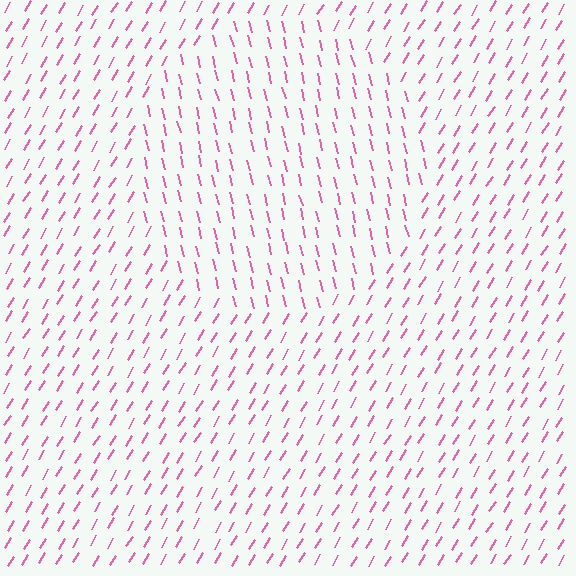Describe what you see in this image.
The image is filled with small pink line segments. A circle region in the image has lines oriented differently from the surrounding lines, creating a visible texture boundary.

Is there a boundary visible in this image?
Yes, there is a texture boundary formed by a change in line orientation.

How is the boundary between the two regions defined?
The boundary is defined purely by a change in line orientation (approximately 45 degrees difference). All lines are the same color and thickness.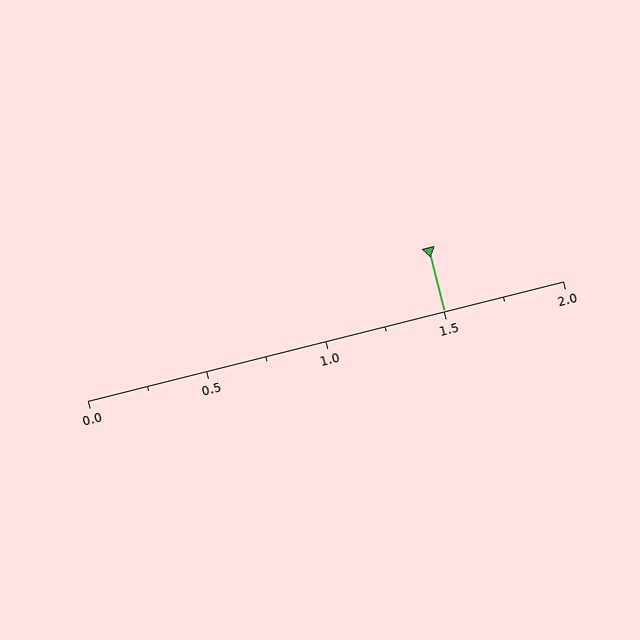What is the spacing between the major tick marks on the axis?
The major ticks are spaced 0.5 apart.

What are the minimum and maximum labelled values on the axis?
The axis runs from 0.0 to 2.0.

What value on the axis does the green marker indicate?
The marker indicates approximately 1.5.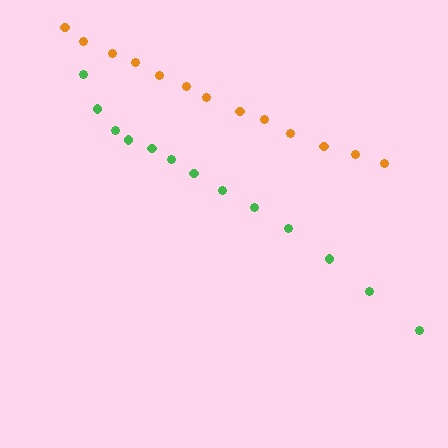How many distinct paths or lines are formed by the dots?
There are 2 distinct paths.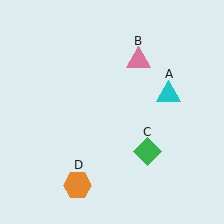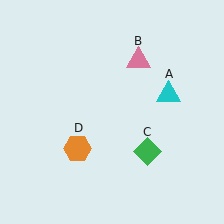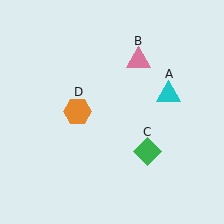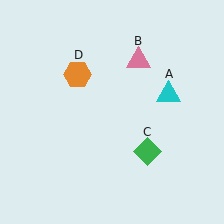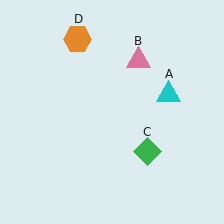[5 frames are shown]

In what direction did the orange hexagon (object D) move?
The orange hexagon (object D) moved up.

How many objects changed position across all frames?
1 object changed position: orange hexagon (object D).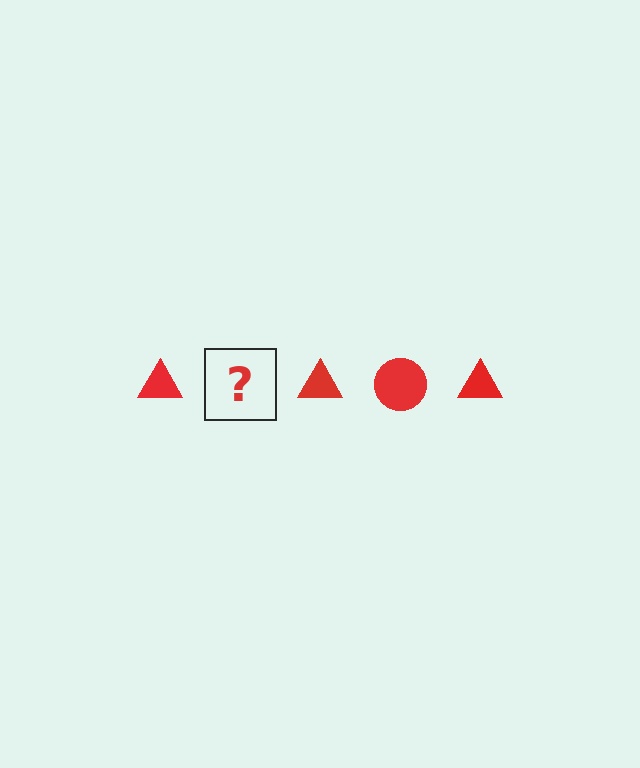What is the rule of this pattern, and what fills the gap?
The rule is that the pattern cycles through triangle, circle shapes in red. The gap should be filled with a red circle.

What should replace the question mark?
The question mark should be replaced with a red circle.